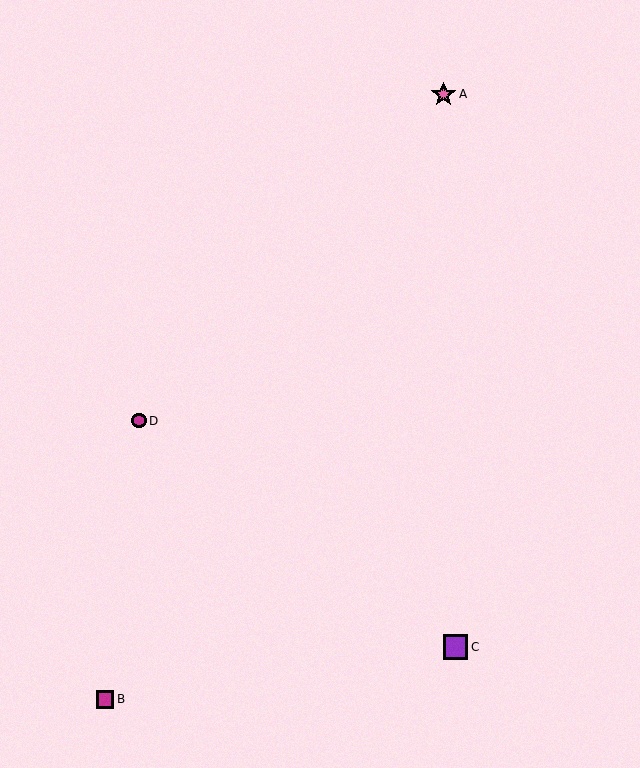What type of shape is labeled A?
Shape A is a pink star.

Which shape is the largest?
The pink star (labeled A) is the largest.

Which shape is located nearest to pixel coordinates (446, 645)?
The purple square (labeled C) at (455, 647) is nearest to that location.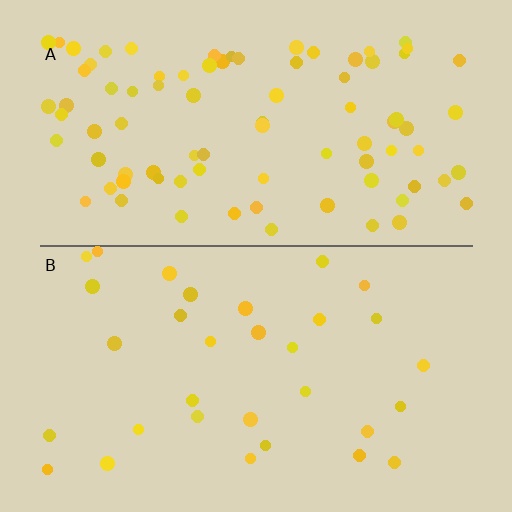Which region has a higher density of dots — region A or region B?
A (the top).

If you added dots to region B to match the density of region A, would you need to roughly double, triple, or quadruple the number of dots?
Approximately triple.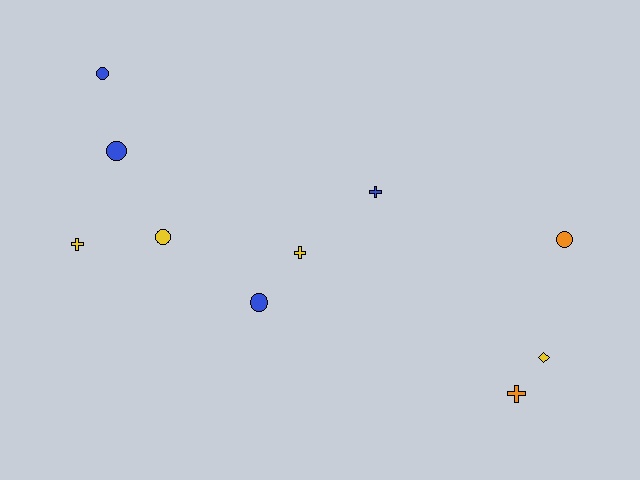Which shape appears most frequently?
Circle, with 5 objects.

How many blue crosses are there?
There is 1 blue cross.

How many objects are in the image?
There are 10 objects.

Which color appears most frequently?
Blue, with 4 objects.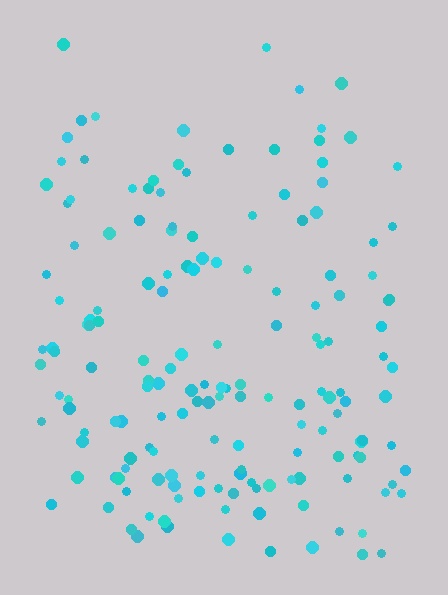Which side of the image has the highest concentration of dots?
The bottom.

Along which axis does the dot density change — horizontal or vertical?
Vertical.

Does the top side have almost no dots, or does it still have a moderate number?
Still a moderate number, just noticeably fewer than the bottom.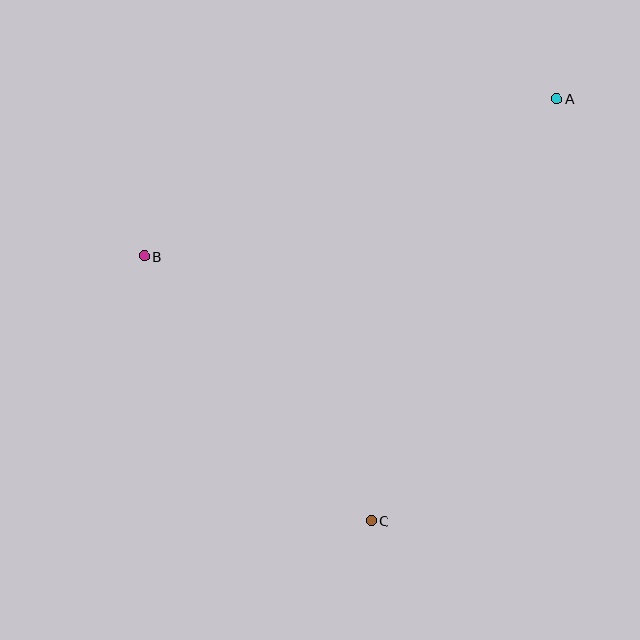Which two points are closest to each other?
Points B and C are closest to each other.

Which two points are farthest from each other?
Points A and C are farthest from each other.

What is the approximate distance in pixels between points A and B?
The distance between A and B is approximately 442 pixels.